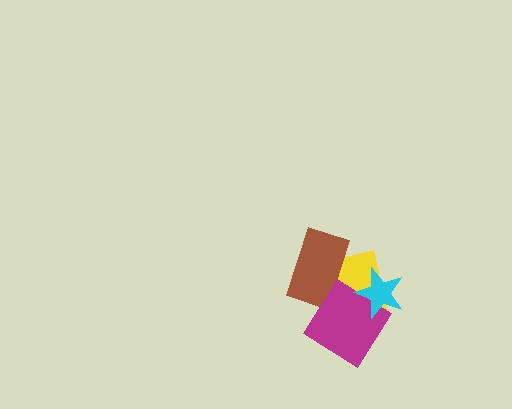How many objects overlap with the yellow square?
3 objects overlap with the yellow square.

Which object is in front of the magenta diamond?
The cyan star is in front of the magenta diamond.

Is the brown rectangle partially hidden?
Yes, it is partially covered by another shape.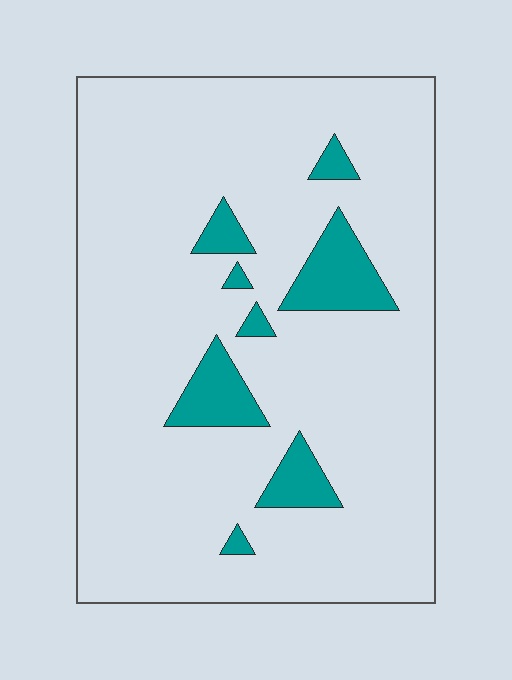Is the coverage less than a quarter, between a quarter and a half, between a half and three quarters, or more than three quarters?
Less than a quarter.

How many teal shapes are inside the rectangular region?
8.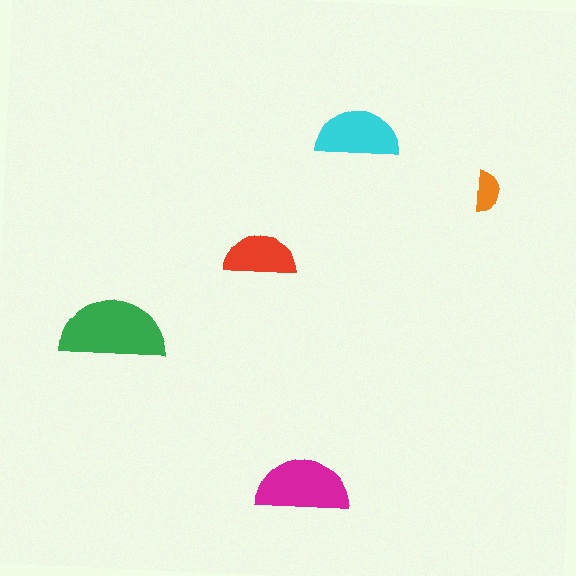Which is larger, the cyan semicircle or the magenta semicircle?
The magenta one.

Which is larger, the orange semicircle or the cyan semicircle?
The cyan one.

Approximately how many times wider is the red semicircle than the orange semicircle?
About 1.5 times wider.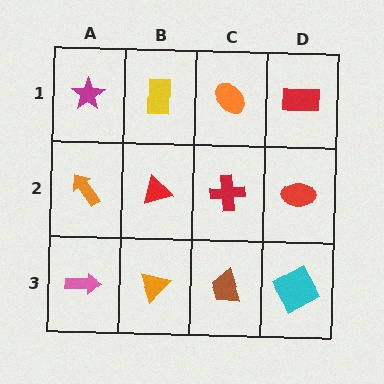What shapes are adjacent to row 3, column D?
A red ellipse (row 2, column D), a brown trapezoid (row 3, column C).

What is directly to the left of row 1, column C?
A yellow rectangle.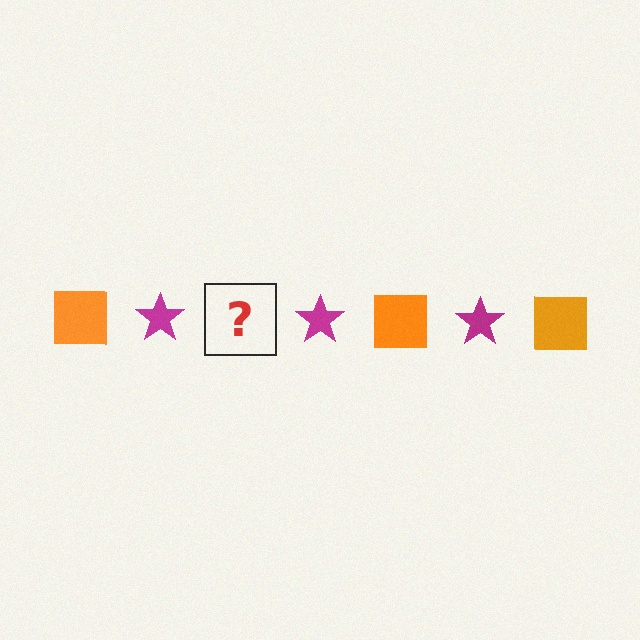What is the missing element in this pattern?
The missing element is an orange square.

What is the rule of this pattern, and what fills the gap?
The rule is that the pattern alternates between orange square and magenta star. The gap should be filled with an orange square.